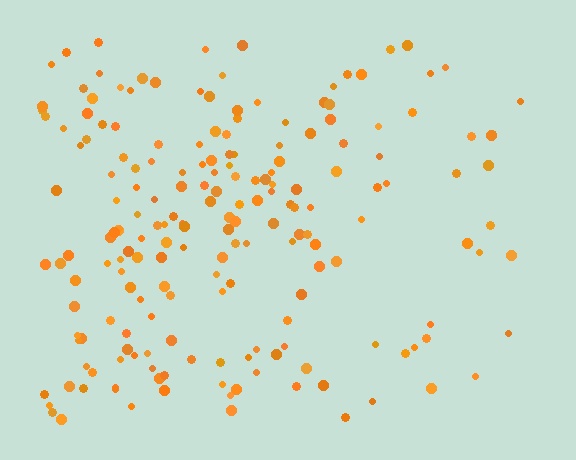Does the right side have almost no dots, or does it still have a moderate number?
Still a moderate number, just noticeably fewer than the left.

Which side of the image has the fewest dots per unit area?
The right.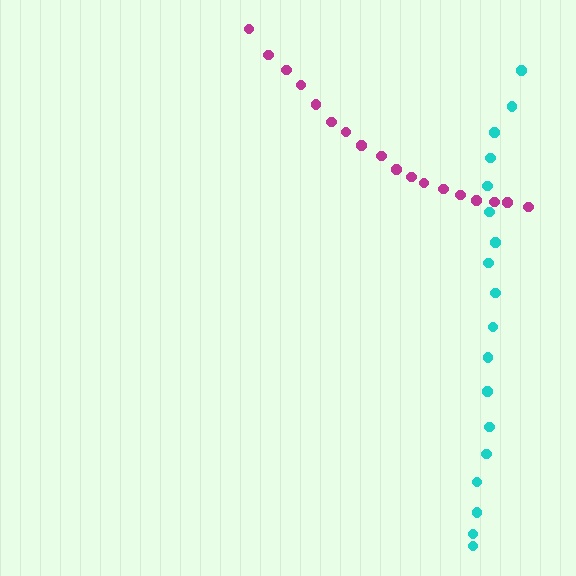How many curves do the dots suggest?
There are 2 distinct paths.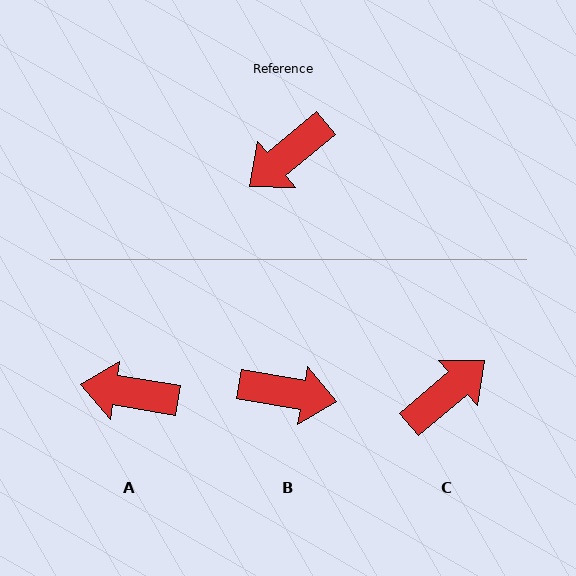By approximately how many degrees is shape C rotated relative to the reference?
Approximately 179 degrees clockwise.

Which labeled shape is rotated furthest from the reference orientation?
C, about 179 degrees away.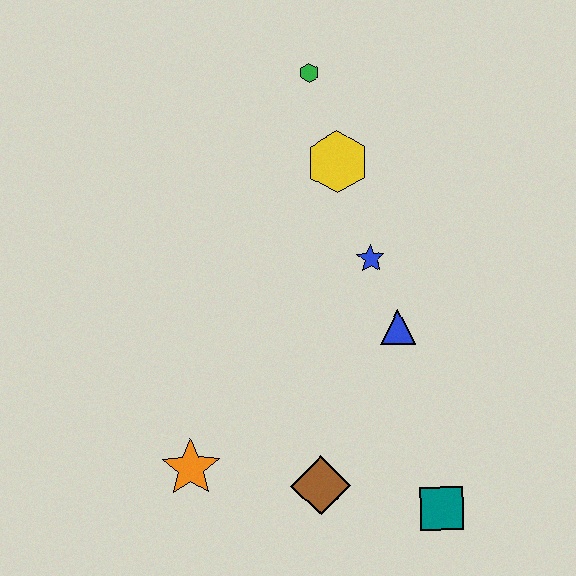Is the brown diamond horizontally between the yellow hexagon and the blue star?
No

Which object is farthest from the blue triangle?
The green hexagon is farthest from the blue triangle.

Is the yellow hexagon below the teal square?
No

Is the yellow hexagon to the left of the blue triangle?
Yes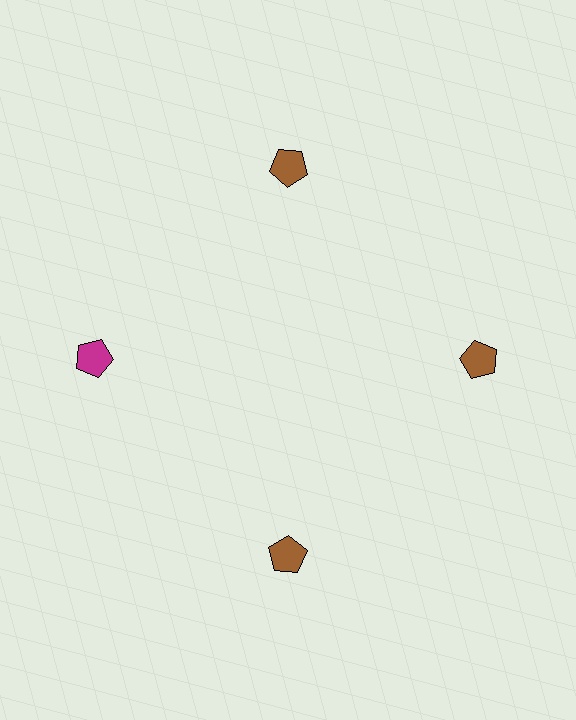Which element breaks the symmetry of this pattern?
The magenta pentagon at roughly the 9 o'clock position breaks the symmetry. All other shapes are brown pentagons.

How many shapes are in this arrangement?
There are 4 shapes arranged in a ring pattern.